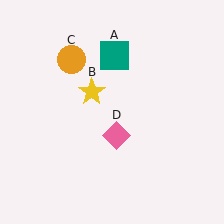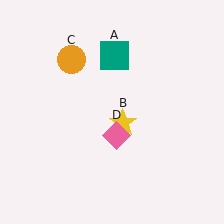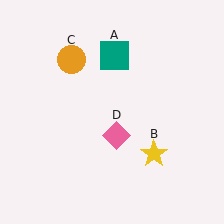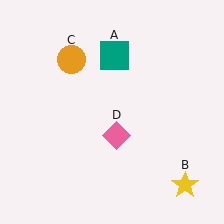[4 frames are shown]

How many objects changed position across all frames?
1 object changed position: yellow star (object B).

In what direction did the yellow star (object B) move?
The yellow star (object B) moved down and to the right.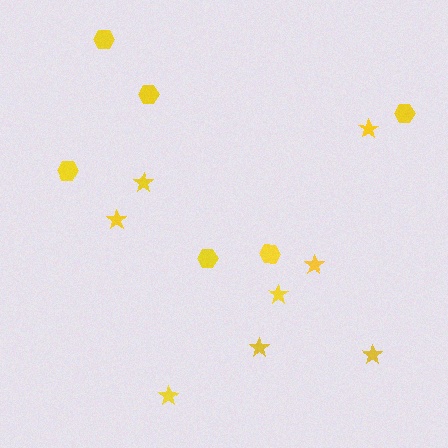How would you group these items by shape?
There are 2 groups: one group of hexagons (6) and one group of stars (8).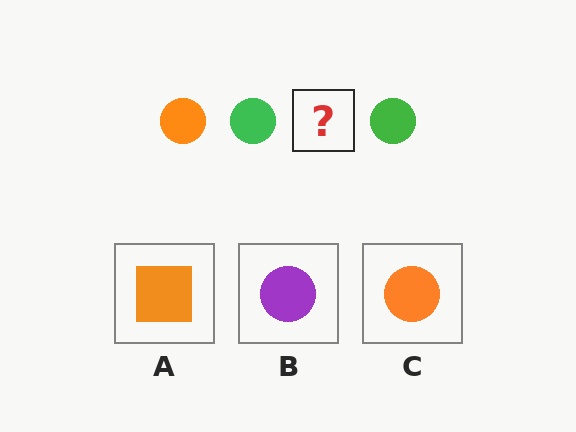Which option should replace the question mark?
Option C.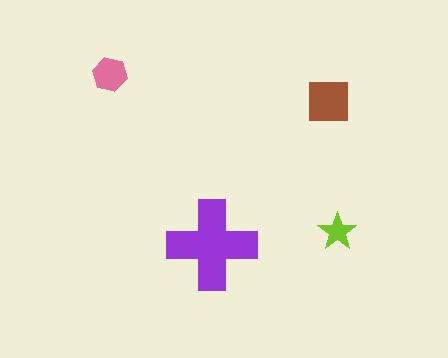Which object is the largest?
The purple cross.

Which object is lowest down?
The purple cross is bottommost.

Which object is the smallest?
The lime star.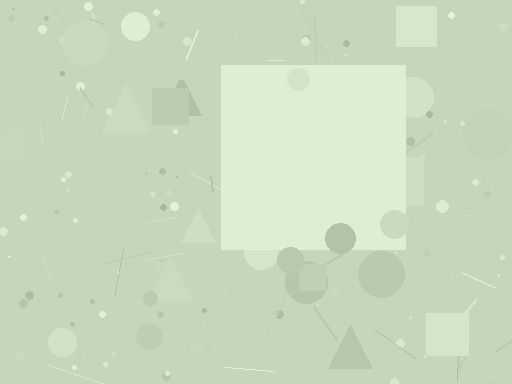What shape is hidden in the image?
A square is hidden in the image.